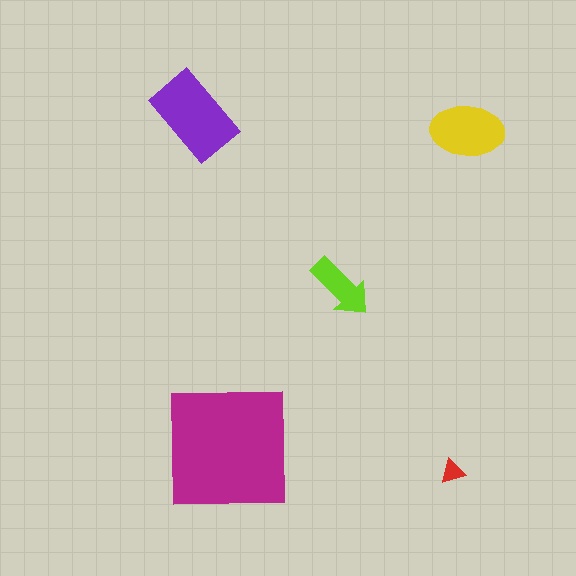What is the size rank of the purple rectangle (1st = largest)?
2nd.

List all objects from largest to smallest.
The magenta square, the purple rectangle, the yellow ellipse, the lime arrow, the red triangle.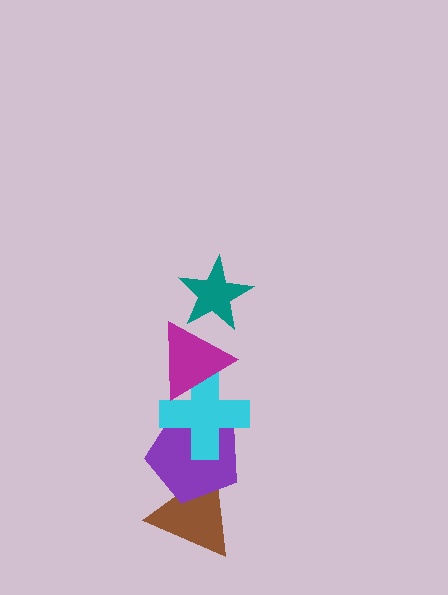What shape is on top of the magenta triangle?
The teal star is on top of the magenta triangle.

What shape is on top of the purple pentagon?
The cyan cross is on top of the purple pentagon.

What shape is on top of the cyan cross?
The magenta triangle is on top of the cyan cross.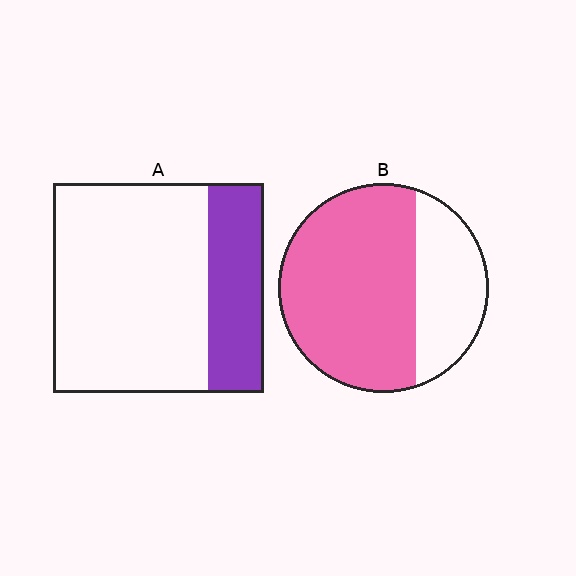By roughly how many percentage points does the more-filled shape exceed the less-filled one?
By roughly 45 percentage points (B over A).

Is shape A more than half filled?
No.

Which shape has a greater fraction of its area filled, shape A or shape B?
Shape B.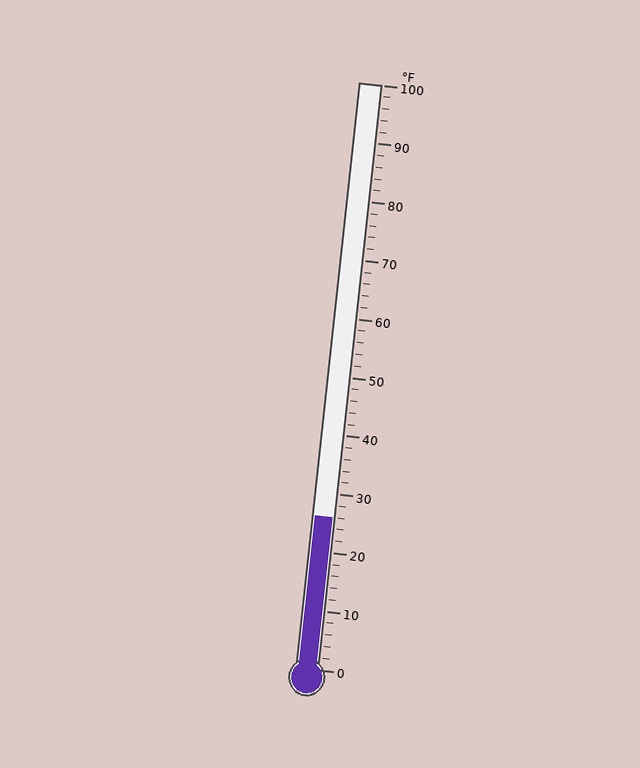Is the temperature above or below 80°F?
The temperature is below 80°F.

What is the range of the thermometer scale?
The thermometer scale ranges from 0°F to 100°F.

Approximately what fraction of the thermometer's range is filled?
The thermometer is filled to approximately 25% of its range.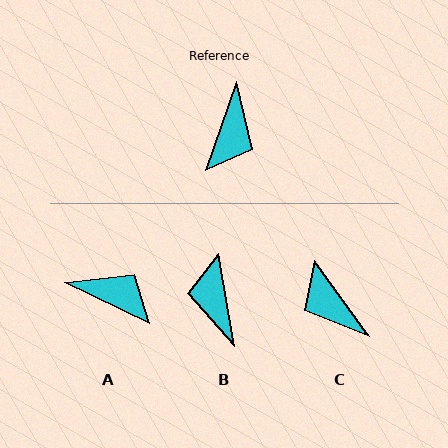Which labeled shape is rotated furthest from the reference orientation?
B, about 151 degrees away.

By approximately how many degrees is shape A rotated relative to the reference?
Approximately 83 degrees counter-clockwise.